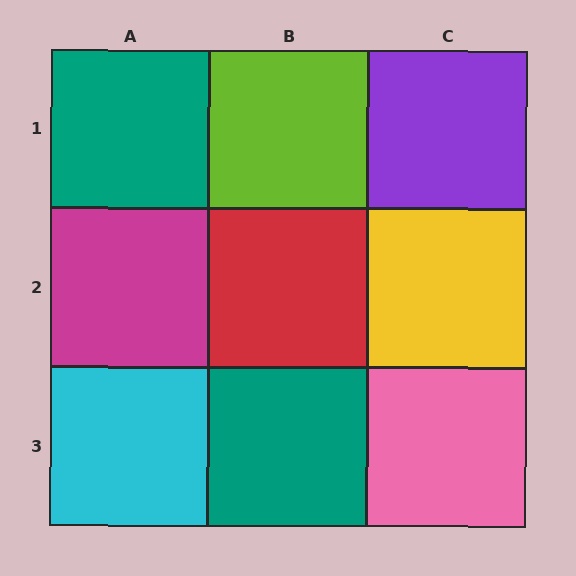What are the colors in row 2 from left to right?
Magenta, red, yellow.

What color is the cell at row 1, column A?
Teal.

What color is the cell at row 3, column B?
Teal.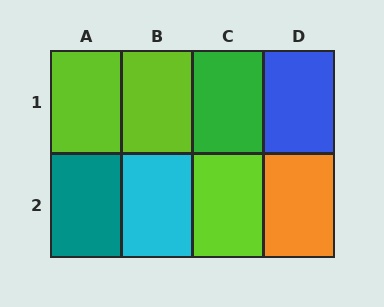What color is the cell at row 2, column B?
Cyan.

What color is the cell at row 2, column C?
Lime.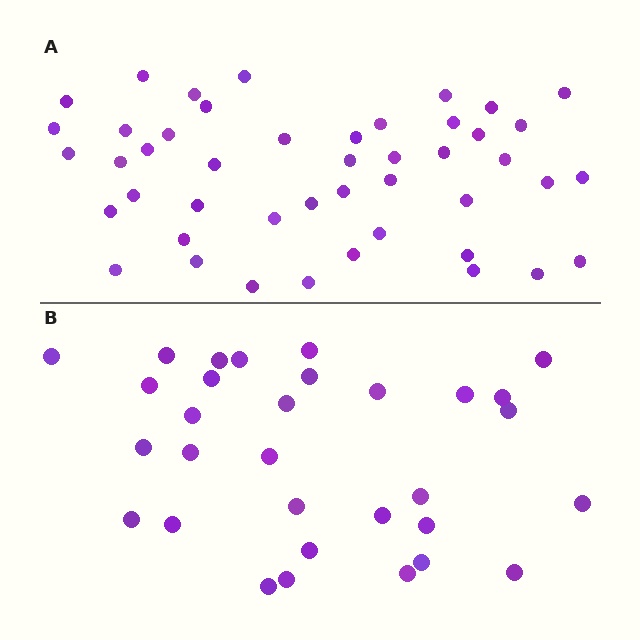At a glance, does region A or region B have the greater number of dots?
Region A (the top region) has more dots.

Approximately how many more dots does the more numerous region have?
Region A has approximately 15 more dots than region B.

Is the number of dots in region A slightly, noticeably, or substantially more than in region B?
Region A has substantially more. The ratio is roughly 1.5 to 1.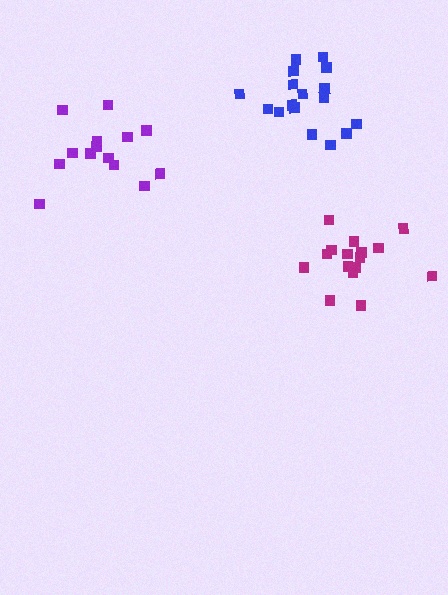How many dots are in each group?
Group 1: 16 dots, Group 2: 17 dots, Group 3: 14 dots (47 total).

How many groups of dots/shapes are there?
There are 3 groups.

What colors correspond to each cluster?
The clusters are colored: magenta, blue, purple.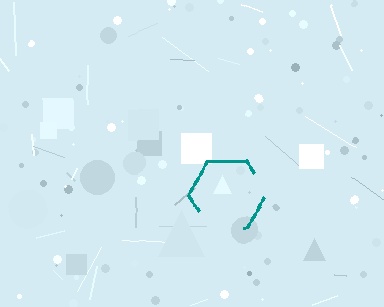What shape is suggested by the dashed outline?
The dashed outline suggests a hexagon.